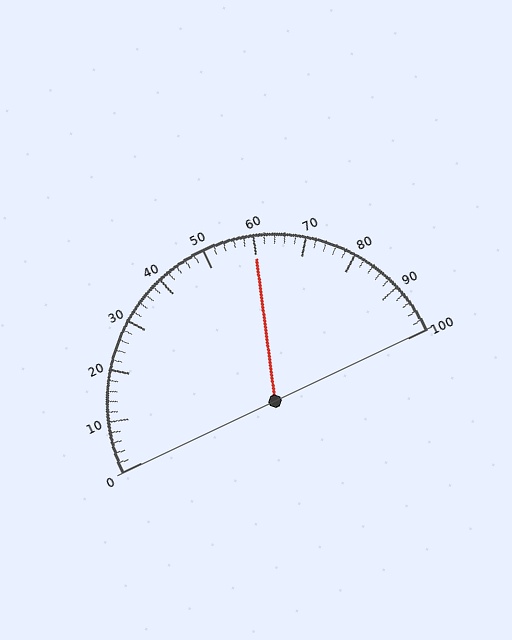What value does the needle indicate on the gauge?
The needle indicates approximately 60.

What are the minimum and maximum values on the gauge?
The gauge ranges from 0 to 100.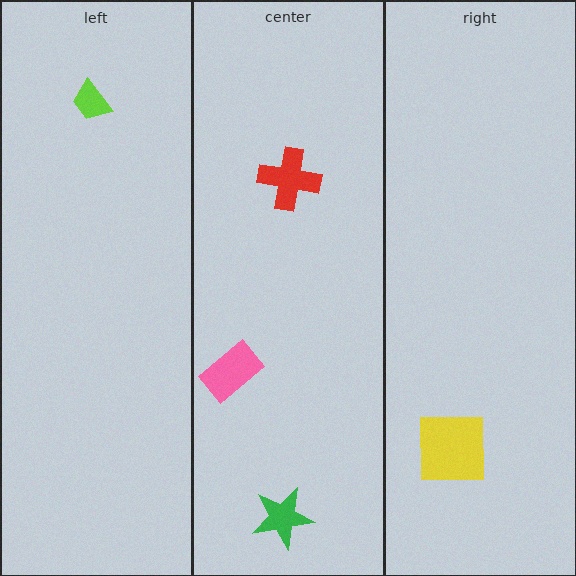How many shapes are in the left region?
1.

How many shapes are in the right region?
1.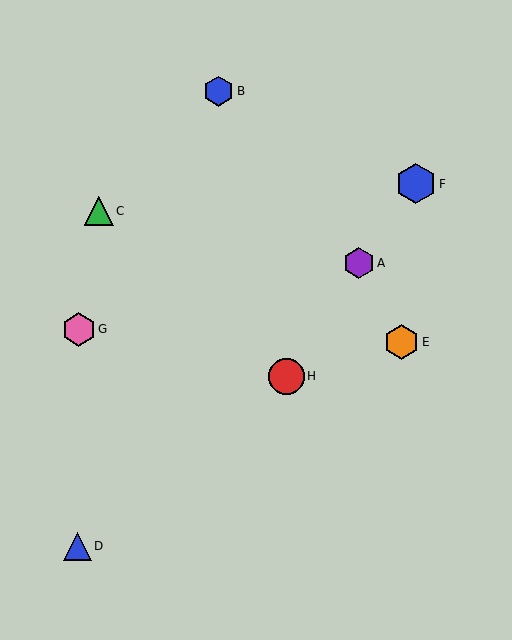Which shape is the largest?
The blue hexagon (labeled F) is the largest.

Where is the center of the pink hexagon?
The center of the pink hexagon is at (79, 329).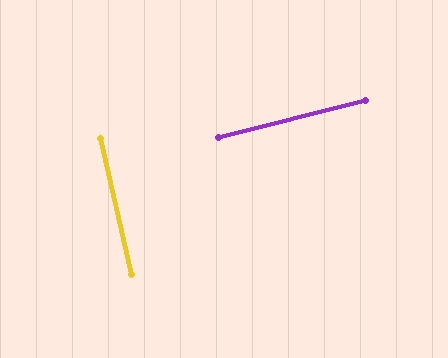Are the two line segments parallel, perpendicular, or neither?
Perpendicular — they meet at approximately 89°.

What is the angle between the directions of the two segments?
Approximately 89 degrees.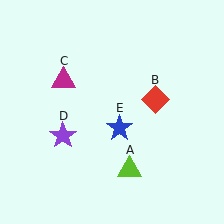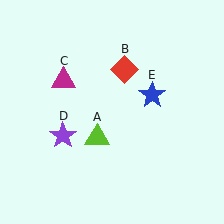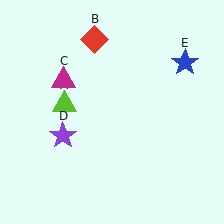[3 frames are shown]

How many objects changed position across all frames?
3 objects changed position: lime triangle (object A), red diamond (object B), blue star (object E).